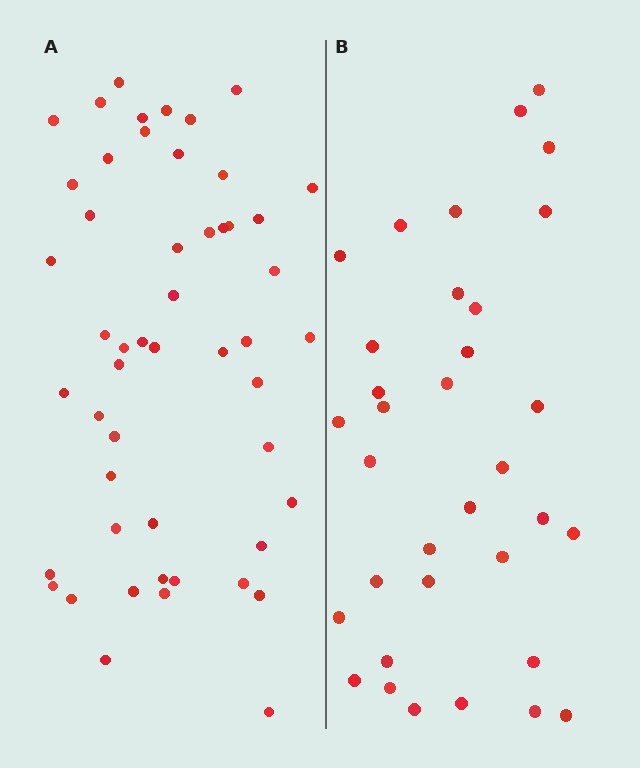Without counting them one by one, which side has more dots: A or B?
Region A (the left region) has more dots.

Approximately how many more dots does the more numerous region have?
Region A has approximately 15 more dots than region B.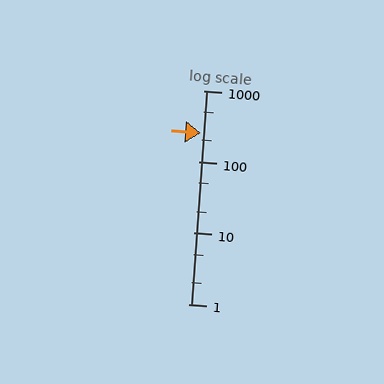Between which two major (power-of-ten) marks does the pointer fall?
The pointer is between 100 and 1000.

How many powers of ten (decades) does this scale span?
The scale spans 3 decades, from 1 to 1000.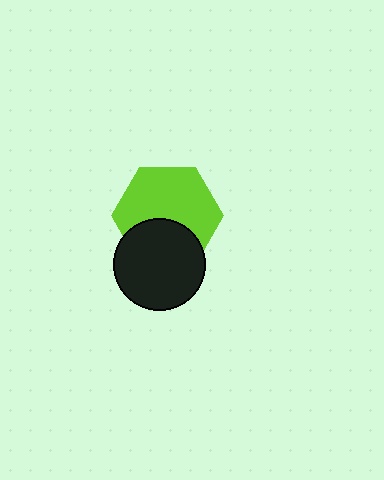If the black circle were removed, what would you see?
You would see the complete lime hexagon.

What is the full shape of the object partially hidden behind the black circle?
The partially hidden object is a lime hexagon.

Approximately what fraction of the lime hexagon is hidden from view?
Roughly 36% of the lime hexagon is hidden behind the black circle.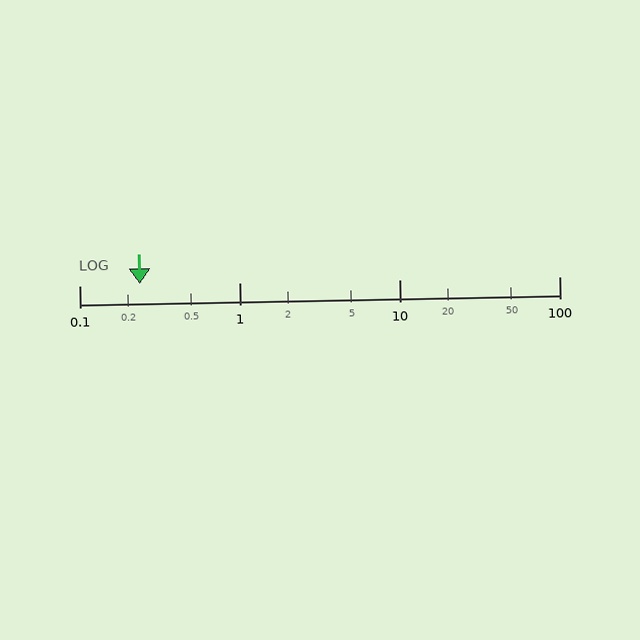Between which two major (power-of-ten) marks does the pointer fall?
The pointer is between 0.1 and 1.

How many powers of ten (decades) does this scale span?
The scale spans 3 decades, from 0.1 to 100.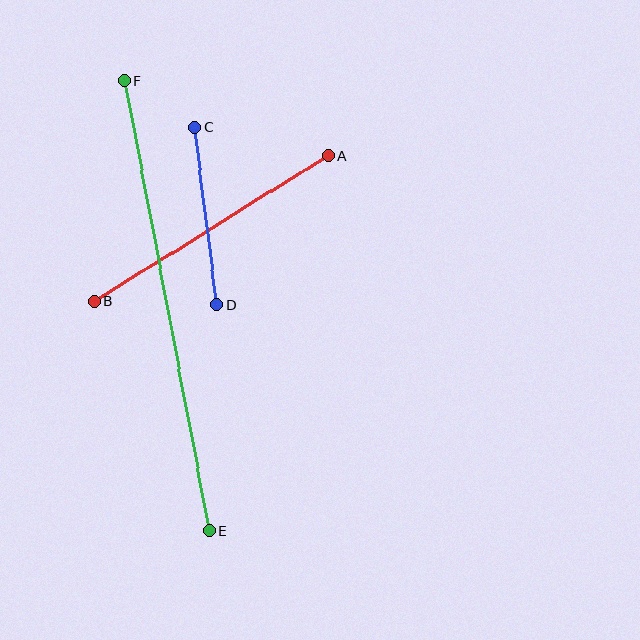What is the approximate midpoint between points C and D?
The midpoint is at approximately (206, 216) pixels.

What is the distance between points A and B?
The distance is approximately 275 pixels.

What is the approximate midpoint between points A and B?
The midpoint is at approximately (211, 228) pixels.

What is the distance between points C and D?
The distance is approximately 179 pixels.